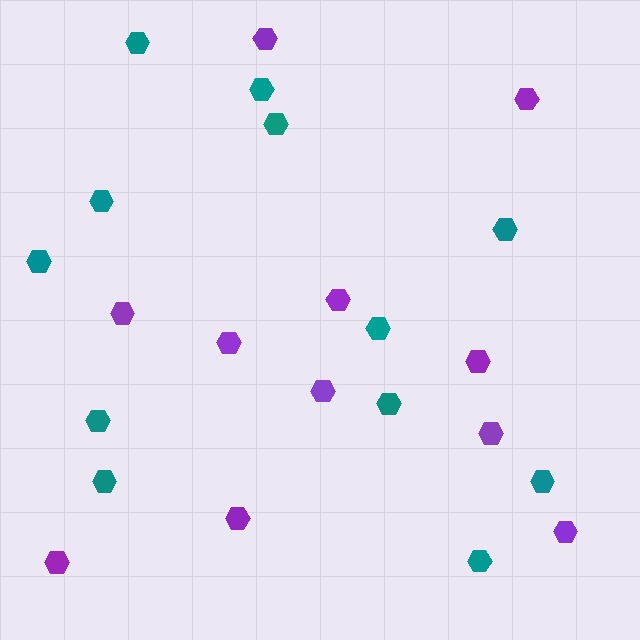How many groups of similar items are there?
There are 2 groups: one group of teal hexagons (12) and one group of purple hexagons (11).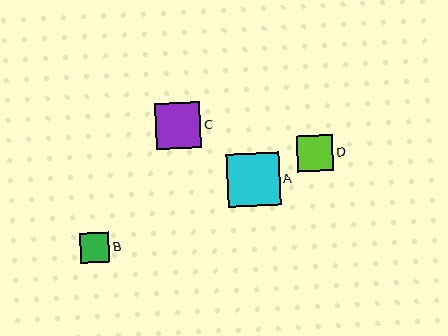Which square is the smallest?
Square B is the smallest with a size of approximately 30 pixels.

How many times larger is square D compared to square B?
Square D is approximately 1.2 times the size of square B.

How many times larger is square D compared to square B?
Square D is approximately 1.2 times the size of square B.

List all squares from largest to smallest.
From largest to smallest: A, C, D, B.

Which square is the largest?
Square A is the largest with a size of approximately 53 pixels.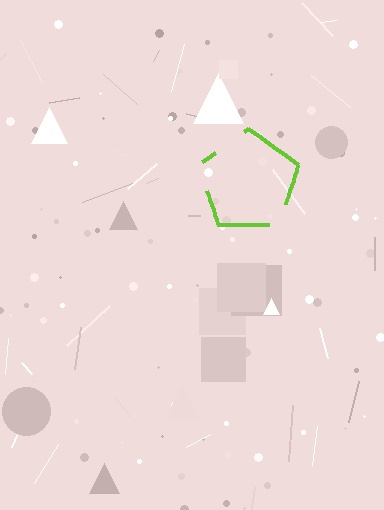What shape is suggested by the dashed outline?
The dashed outline suggests a pentagon.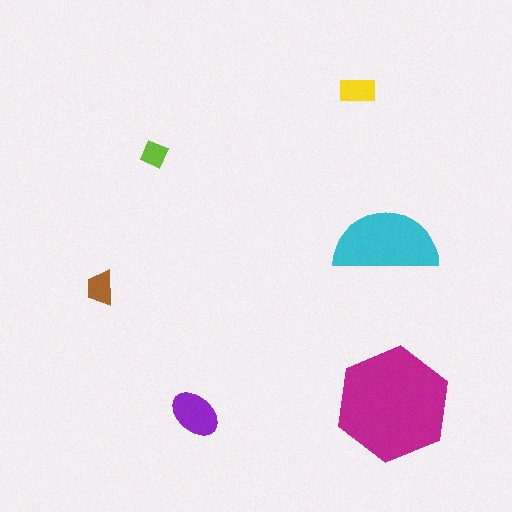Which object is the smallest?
The lime diamond.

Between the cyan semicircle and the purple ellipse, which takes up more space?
The cyan semicircle.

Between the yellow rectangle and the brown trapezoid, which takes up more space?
The yellow rectangle.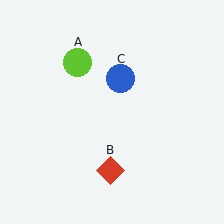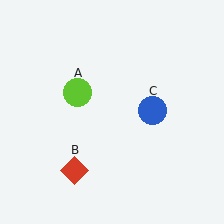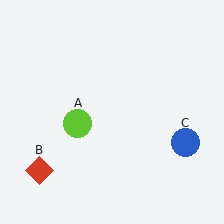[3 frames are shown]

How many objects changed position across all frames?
3 objects changed position: lime circle (object A), red diamond (object B), blue circle (object C).